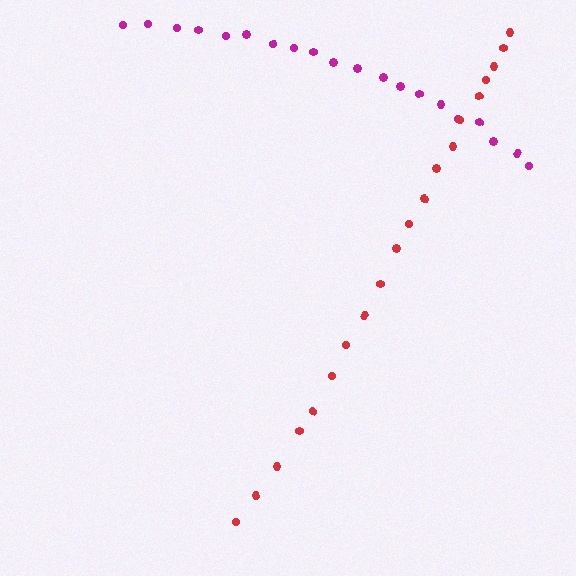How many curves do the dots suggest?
There are 2 distinct paths.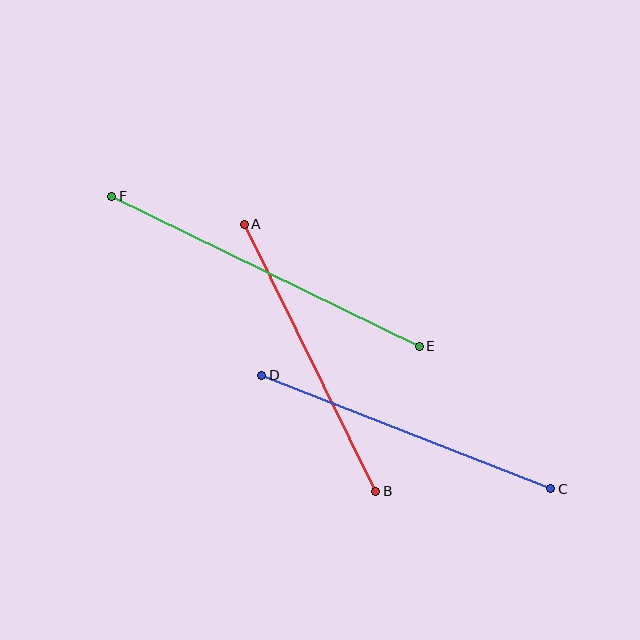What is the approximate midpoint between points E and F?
The midpoint is at approximately (265, 271) pixels.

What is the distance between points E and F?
The distance is approximately 342 pixels.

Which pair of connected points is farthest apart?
Points E and F are farthest apart.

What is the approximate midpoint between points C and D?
The midpoint is at approximately (406, 432) pixels.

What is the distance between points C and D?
The distance is approximately 311 pixels.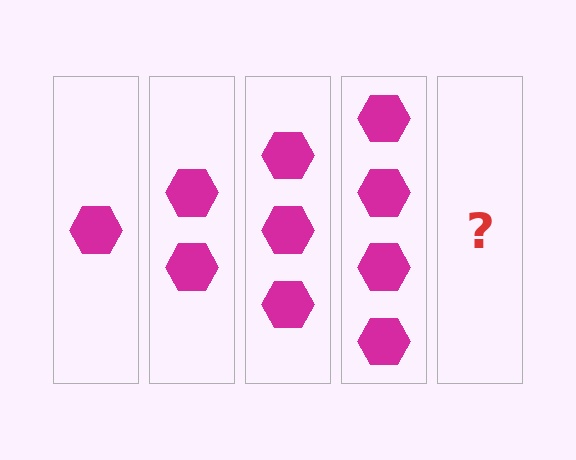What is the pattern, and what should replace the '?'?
The pattern is that each step adds one more hexagon. The '?' should be 5 hexagons.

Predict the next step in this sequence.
The next step is 5 hexagons.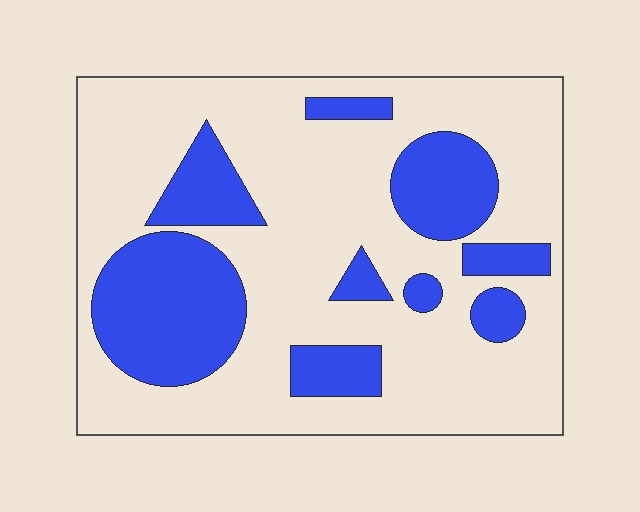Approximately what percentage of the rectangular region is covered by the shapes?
Approximately 30%.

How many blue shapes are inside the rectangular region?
9.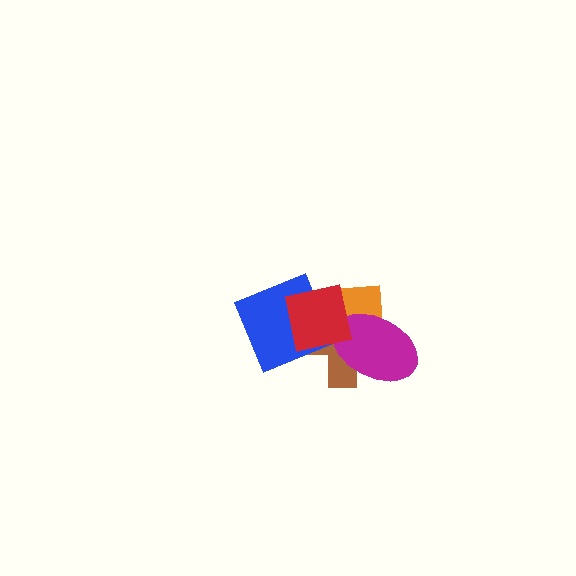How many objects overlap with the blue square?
2 objects overlap with the blue square.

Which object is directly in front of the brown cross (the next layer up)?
The orange square is directly in front of the brown cross.